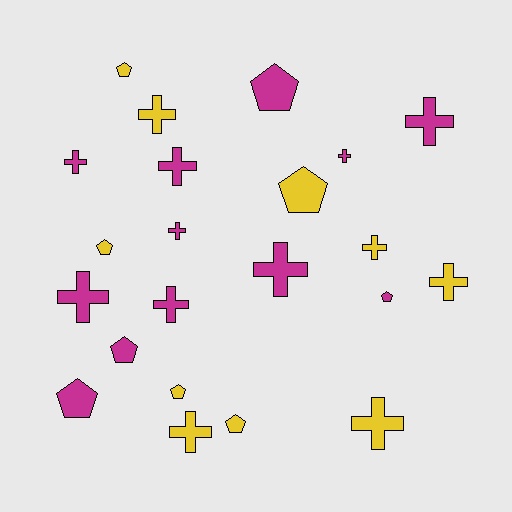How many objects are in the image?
There are 22 objects.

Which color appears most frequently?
Magenta, with 12 objects.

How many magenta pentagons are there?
There are 4 magenta pentagons.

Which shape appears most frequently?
Cross, with 13 objects.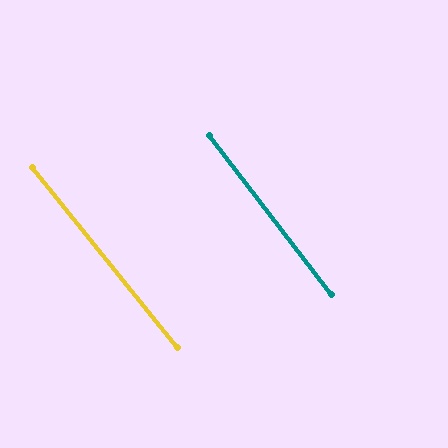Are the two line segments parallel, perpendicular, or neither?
Parallel — their directions differ by only 1.2°.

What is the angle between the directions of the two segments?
Approximately 1 degree.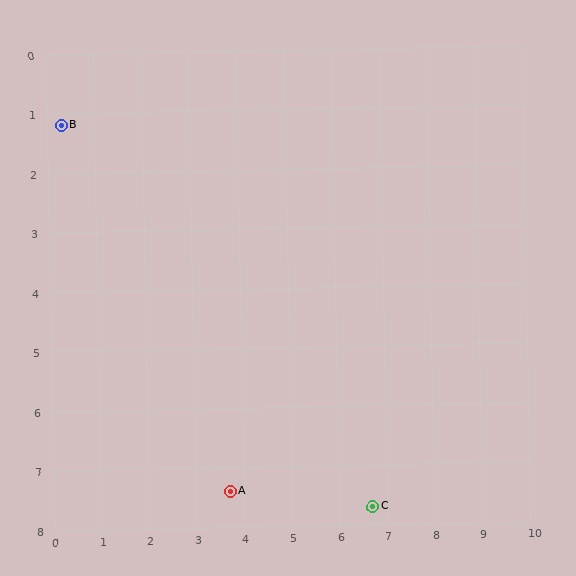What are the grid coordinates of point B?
Point B is at approximately (0.3, 1.2).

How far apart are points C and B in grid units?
Points C and B are about 9.1 grid units apart.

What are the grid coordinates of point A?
Point A is at approximately (3.7, 7.4).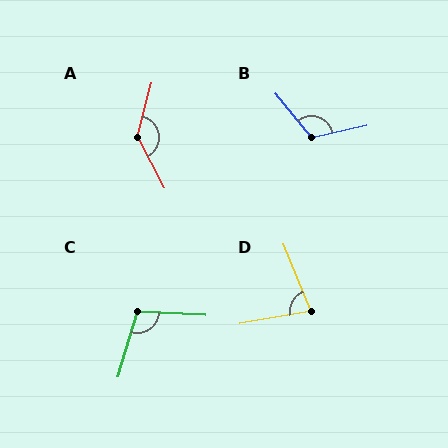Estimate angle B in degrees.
Approximately 116 degrees.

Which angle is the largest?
A, at approximately 137 degrees.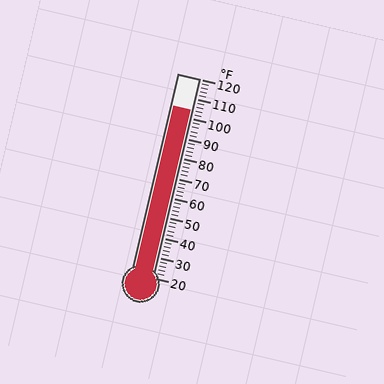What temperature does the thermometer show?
The thermometer shows approximately 104°F.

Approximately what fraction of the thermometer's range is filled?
The thermometer is filled to approximately 85% of its range.